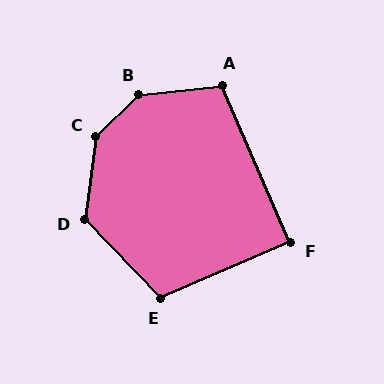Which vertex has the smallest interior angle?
F, at approximately 90 degrees.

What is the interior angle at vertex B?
Approximately 142 degrees (obtuse).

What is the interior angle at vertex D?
Approximately 128 degrees (obtuse).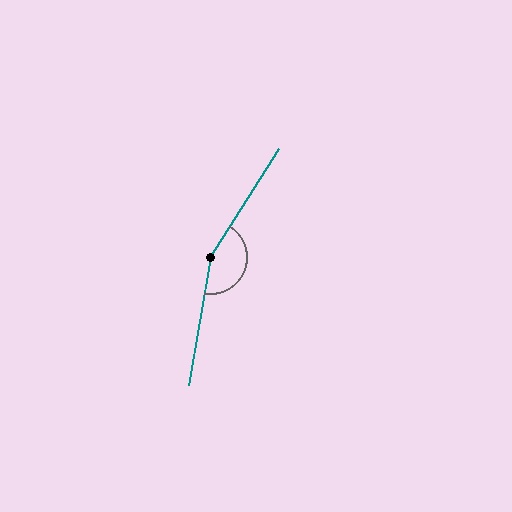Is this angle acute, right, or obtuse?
It is obtuse.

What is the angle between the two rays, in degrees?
Approximately 158 degrees.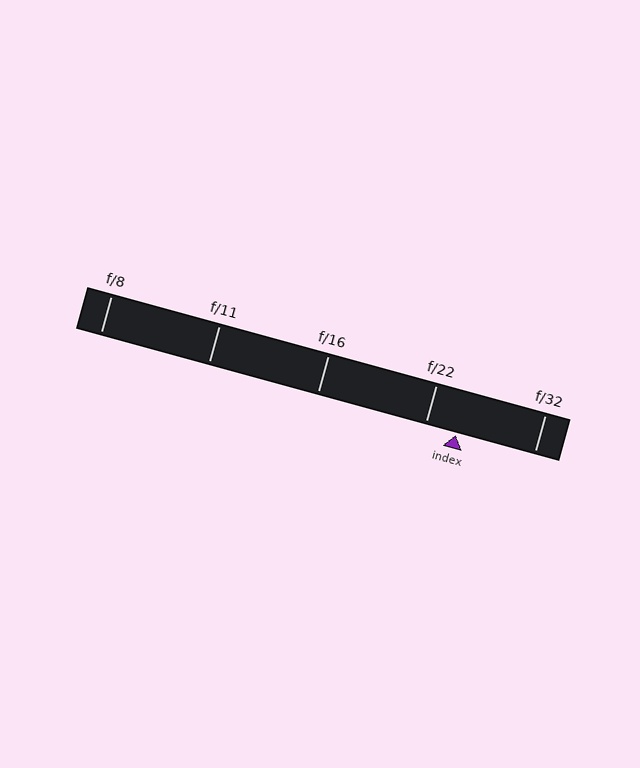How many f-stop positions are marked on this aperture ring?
There are 5 f-stop positions marked.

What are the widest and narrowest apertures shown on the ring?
The widest aperture shown is f/8 and the narrowest is f/32.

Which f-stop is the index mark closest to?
The index mark is closest to f/22.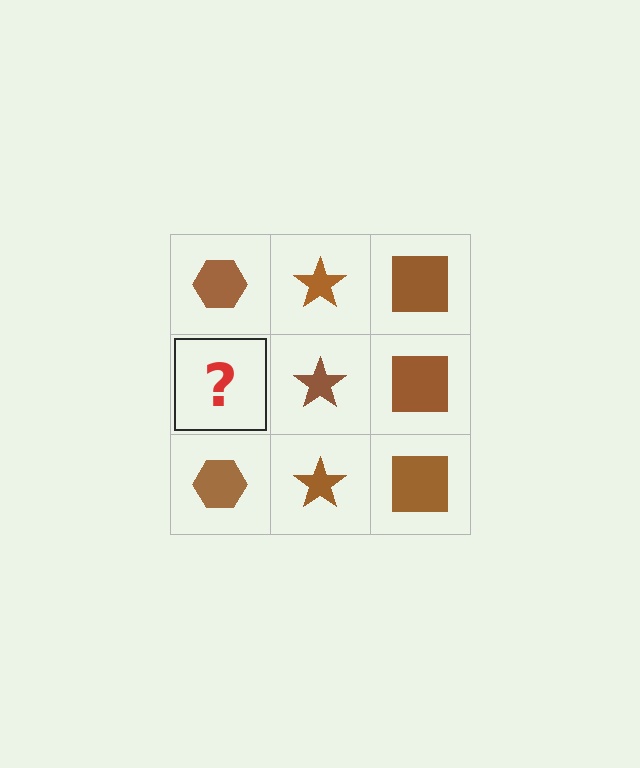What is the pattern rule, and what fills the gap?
The rule is that each column has a consistent shape. The gap should be filled with a brown hexagon.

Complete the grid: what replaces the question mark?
The question mark should be replaced with a brown hexagon.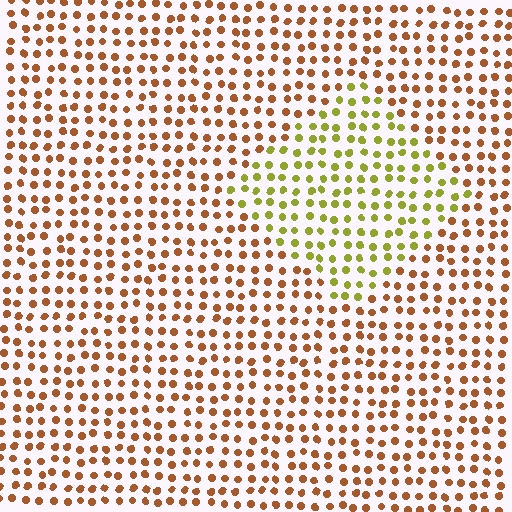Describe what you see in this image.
The image is filled with small brown elements in a uniform arrangement. A diamond-shaped region is visible where the elements are tinted to a slightly different hue, forming a subtle color boundary.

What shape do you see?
I see a diamond.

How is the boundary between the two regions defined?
The boundary is defined purely by a slight shift in hue (about 49 degrees). Spacing, size, and orientation are identical on both sides.